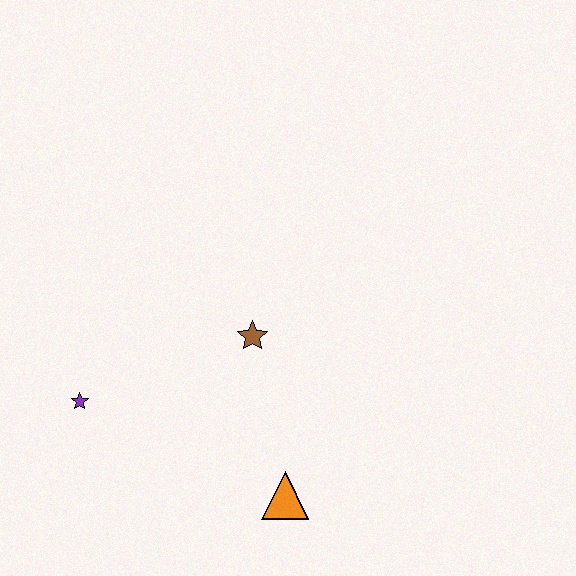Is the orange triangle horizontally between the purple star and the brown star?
No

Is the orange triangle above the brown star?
No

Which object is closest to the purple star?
The brown star is closest to the purple star.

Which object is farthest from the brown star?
The purple star is farthest from the brown star.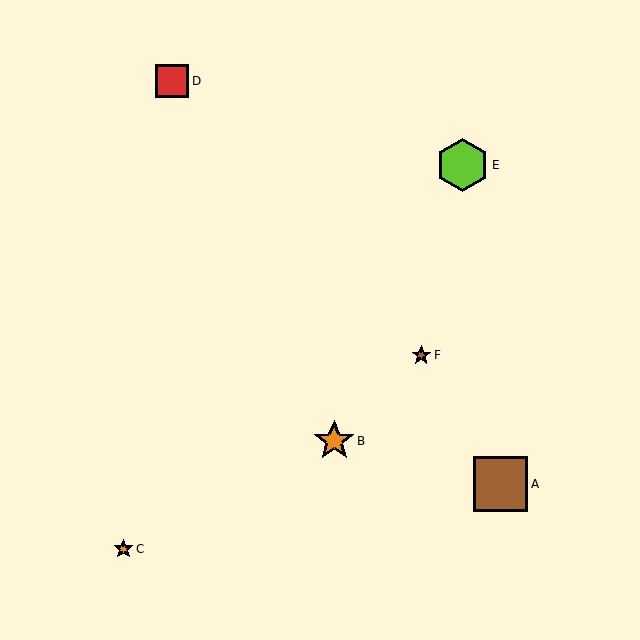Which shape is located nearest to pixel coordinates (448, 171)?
The lime hexagon (labeled E) at (462, 165) is nearest to that location.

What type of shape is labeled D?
Shape D is a red square.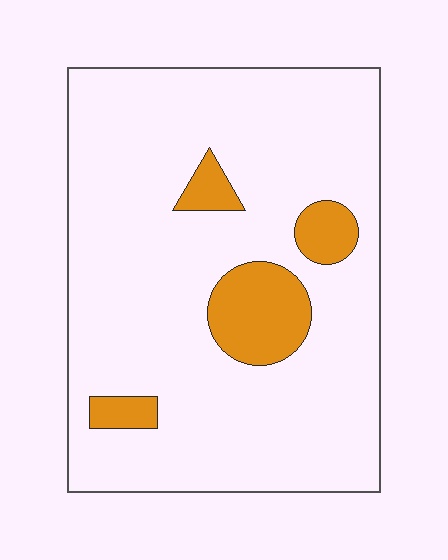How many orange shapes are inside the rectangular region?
4.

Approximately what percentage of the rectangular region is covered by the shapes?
Approximately 10%.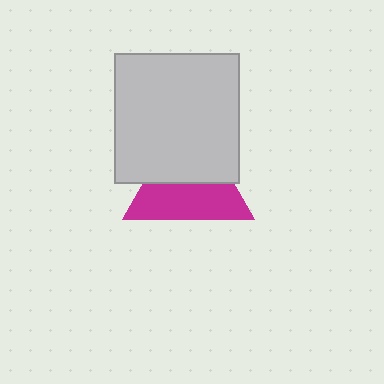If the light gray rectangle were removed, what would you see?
You would see the complete magenta triangle.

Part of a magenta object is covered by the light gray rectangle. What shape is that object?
It is a triangle.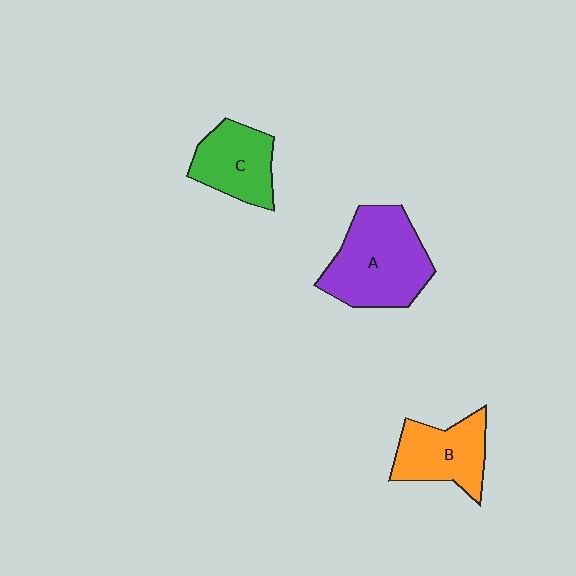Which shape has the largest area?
Shape A (purple).